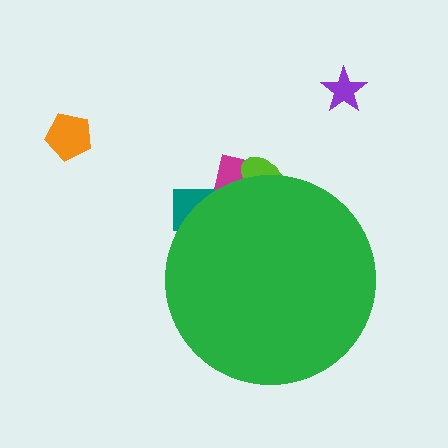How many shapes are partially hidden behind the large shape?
3 shapes are partially hidden.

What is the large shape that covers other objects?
A green circle.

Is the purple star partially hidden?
No, the purple star is fully visible.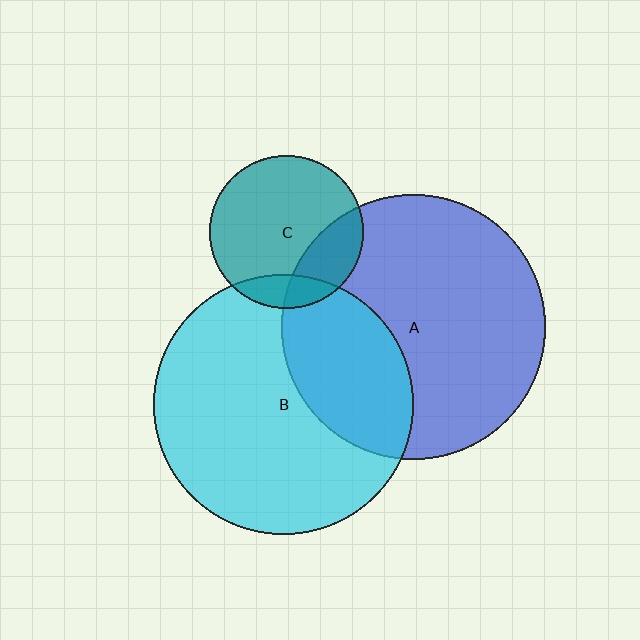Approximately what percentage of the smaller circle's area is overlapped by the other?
Approximately 25%.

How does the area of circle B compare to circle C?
Approximately 2.9 times.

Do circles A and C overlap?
Yes.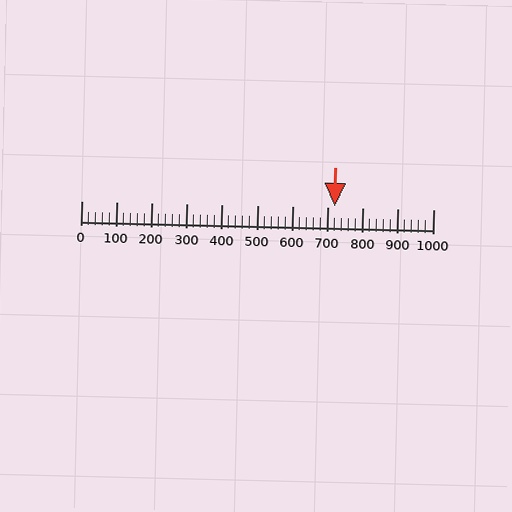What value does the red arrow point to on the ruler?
The red arrow points to approximately 720.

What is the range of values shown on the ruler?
The ruler shows values from 0 to 1000.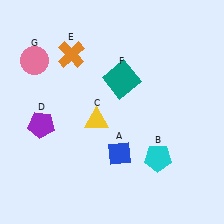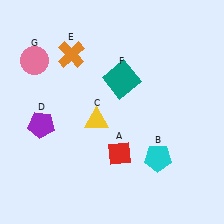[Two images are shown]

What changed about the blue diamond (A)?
In Image 1, A is blue. In Image 2, it changed to red.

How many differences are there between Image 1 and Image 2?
There is 1 difference between the two images.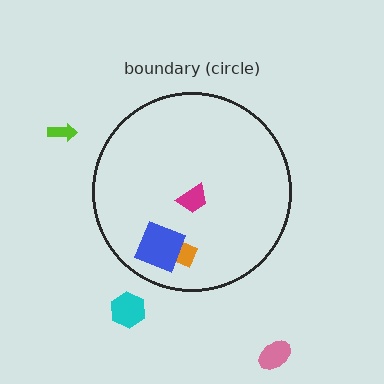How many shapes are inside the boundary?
3 inside, 3 outside.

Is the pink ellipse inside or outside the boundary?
Outside.